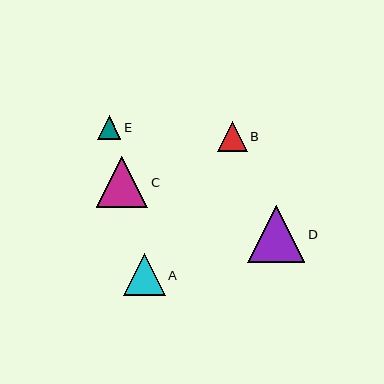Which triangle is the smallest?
Triangle E is the smallest with a size of approximately 23 pixels.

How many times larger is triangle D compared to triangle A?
Triangle D is approximately 1.4 times the size of triangle A.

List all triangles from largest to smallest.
From largest to smallest: D, C, A, B, E.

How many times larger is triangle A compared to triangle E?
Triangle A is approximately 1.8 times the size of triangle E.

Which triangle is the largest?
Triangle D is the largest with a size of approximately 57 pixels.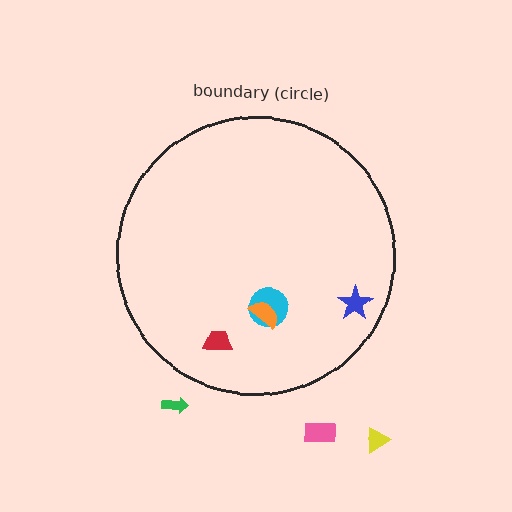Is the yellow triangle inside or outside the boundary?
Outside.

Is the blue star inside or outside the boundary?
Inside.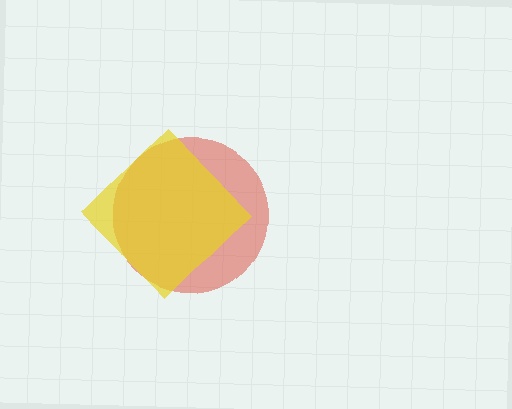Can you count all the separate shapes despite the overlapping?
Yes, there are 2 separate shapes.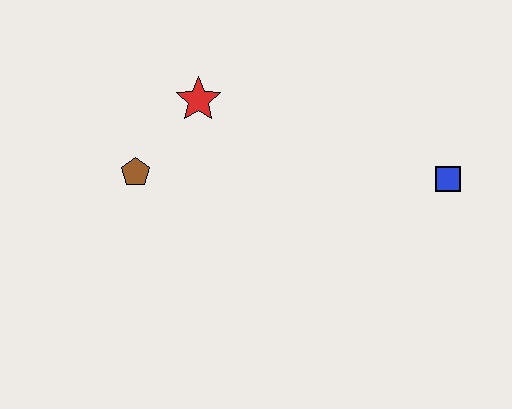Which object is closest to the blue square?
The red star is closest to the blue square.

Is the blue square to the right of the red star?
Yes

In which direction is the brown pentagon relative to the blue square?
The brown pentagon is to the left of the blue square.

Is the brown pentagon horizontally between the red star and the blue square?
No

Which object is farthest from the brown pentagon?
The blue square is farthest from the brown pentagon.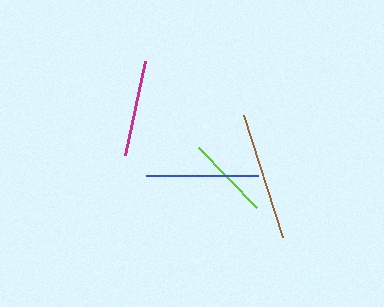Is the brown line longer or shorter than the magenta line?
The brown line is longer than the magenta line.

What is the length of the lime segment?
The lime segment is approximately 83 pixels long.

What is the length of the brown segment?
The brown segment is approximately 128 pixels long.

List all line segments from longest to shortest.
From longest to shortest: brown, blue, magenta, lime.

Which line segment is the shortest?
The lime line is the shortest at approximately 83 pixels.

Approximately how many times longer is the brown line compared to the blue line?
The brown line is approximately 1.1 times the length of the blue line.